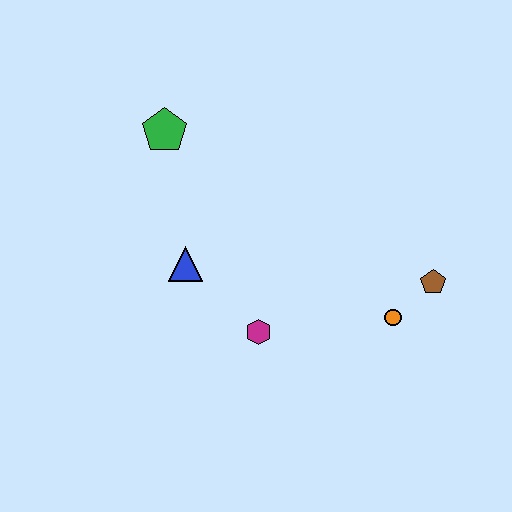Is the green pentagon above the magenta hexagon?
Yes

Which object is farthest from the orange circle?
The green pentagon is farthest from the orange circle.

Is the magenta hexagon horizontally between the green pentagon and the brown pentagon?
Yes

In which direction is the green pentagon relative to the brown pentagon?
The green pentagon is to the left of the brown pentagon.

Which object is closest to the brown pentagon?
The orange circle is closest to the brown pentagon.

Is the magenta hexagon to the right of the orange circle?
No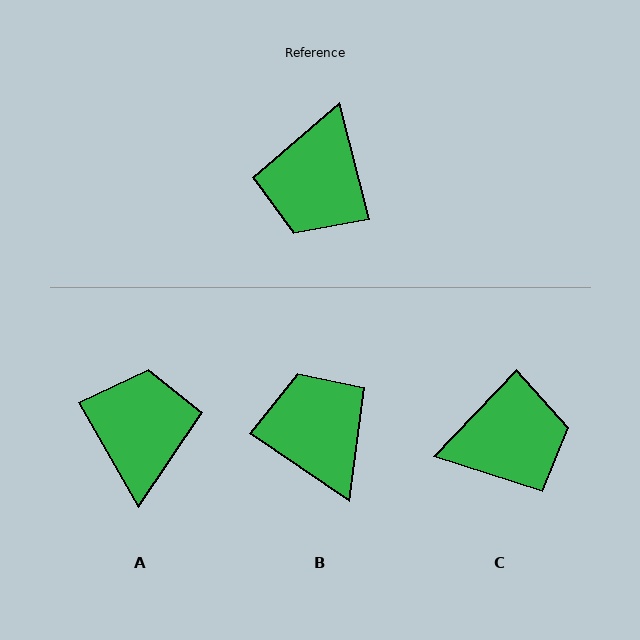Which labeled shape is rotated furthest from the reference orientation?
A, about 165 degrees away.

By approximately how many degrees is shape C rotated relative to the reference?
Approximately 122 degrees counter-clockwise.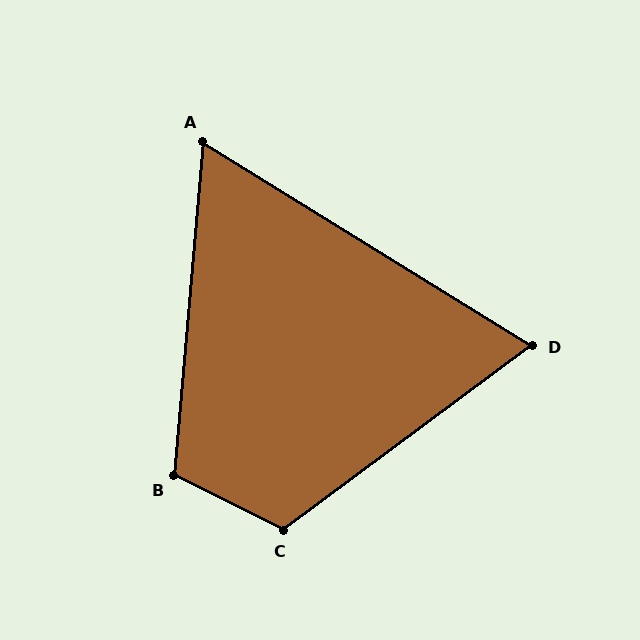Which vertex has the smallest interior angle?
A, at approximately 63 degrees.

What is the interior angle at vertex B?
Approximately 112 degrees (obtuse).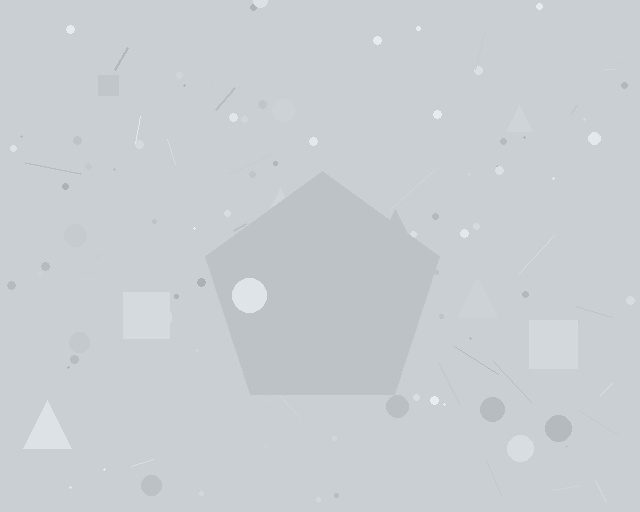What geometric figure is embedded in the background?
A pentagon is embedded in the background.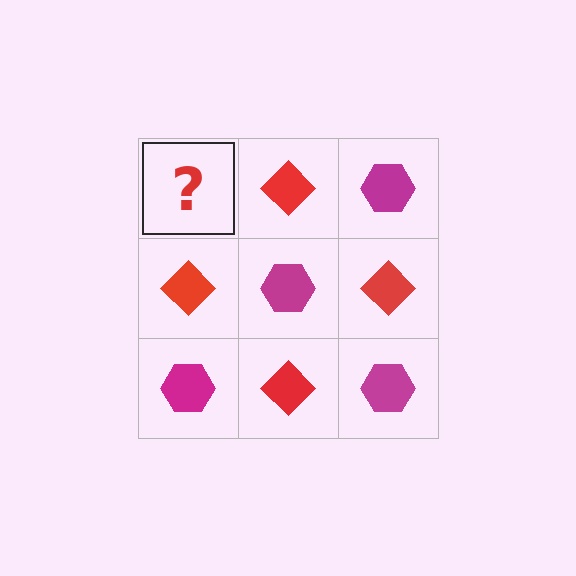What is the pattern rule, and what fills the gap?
The rule is that it alternates magenta hexagon and red diamond in a checkerboard pattern. The gap should be filled with a magenta hexagon.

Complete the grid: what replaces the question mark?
The question mark should be replaced with a magenta hexagon.